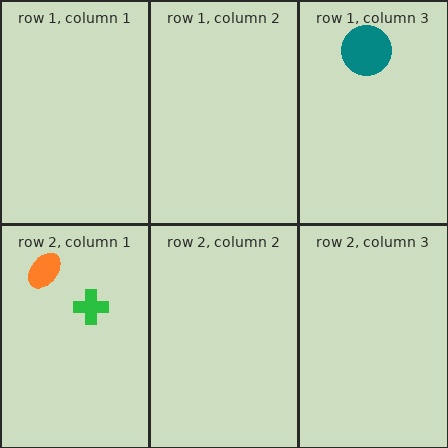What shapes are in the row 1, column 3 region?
The teal circle.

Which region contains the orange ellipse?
The row 2, column 1 region.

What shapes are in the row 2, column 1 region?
The orange ellipse, the green cross.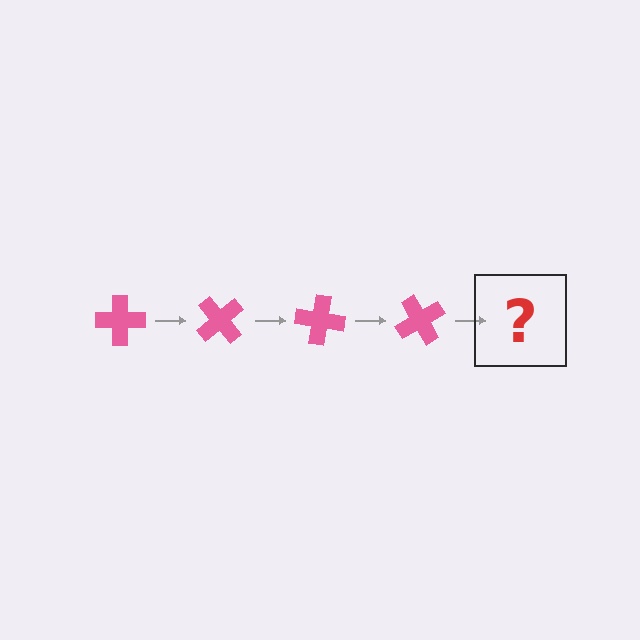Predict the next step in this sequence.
The next step is a pink cross rotated 200 degrees.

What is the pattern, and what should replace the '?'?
The pattern is that the cross rotates 50 degrees each step. The '?' should be a pink cross rotated 200 degrees.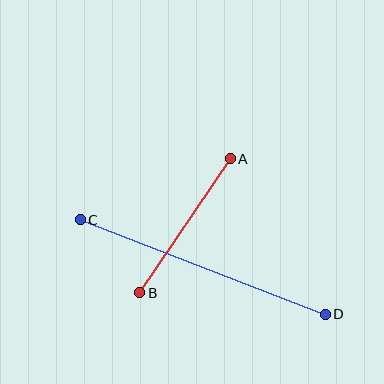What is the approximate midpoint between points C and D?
The midpoint is at approximately (203, 267) pixels.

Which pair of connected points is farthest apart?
Points C and D are farthest apart.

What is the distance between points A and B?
The distance is approximately 162 pixels.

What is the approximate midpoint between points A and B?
The midpoint is at approximately (185, 226) pixels.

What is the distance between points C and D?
The distance is approximately 262 pixels.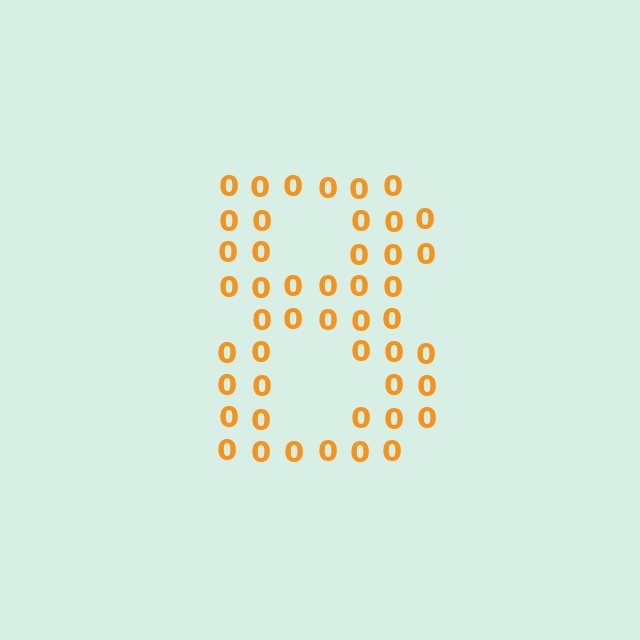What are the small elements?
The small elements are digit 0's.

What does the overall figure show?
The overall figure shows the digit 8.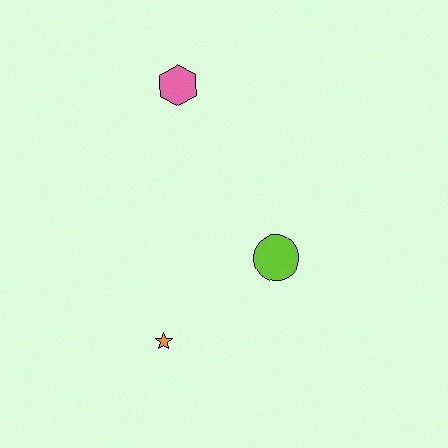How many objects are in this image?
There are 3 objects.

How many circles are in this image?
There is 1 circle.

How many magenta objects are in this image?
There are no magenta objects.